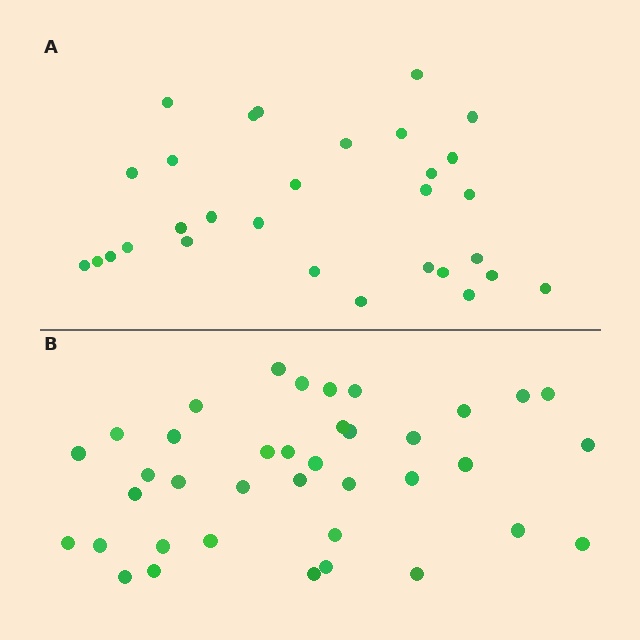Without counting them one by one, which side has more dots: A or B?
Region B (the bottom region) has more dots.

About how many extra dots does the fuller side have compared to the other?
Region B has roughly 8 or so more dots than region A.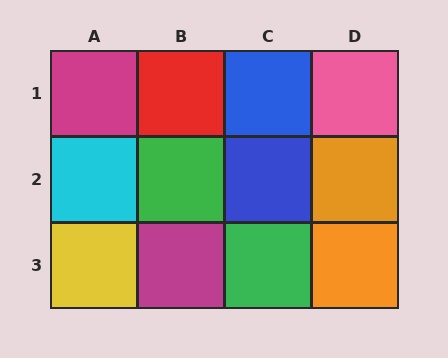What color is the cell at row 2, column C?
Blue.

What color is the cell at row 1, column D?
Pink.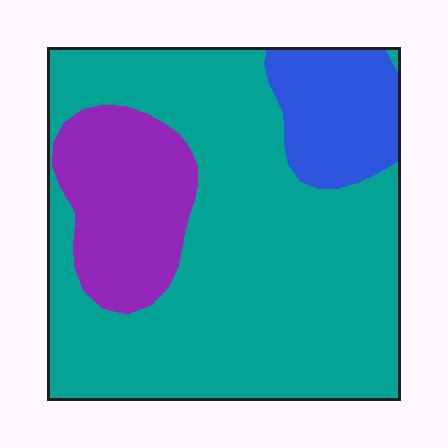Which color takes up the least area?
Blue, at roughly 15%.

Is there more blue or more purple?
Purple.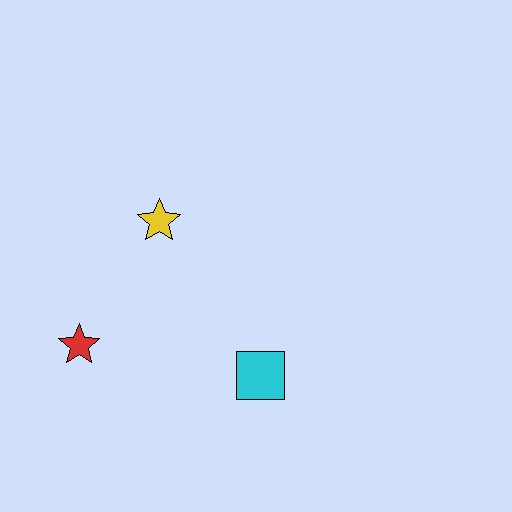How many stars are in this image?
There are 2 stars.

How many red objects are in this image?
There is 1 red object.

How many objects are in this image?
There are 3 objects.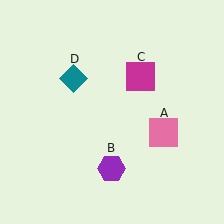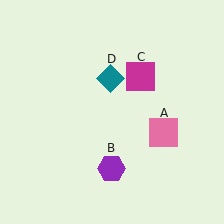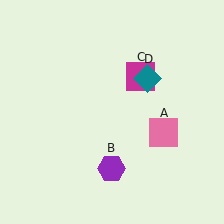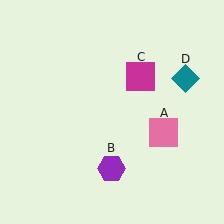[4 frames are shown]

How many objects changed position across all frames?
1 object changed position: teal diamond (object D).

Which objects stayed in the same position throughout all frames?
Pink square (object A) and purple hexagon (object B) and magenta square (object C) remained stationary.